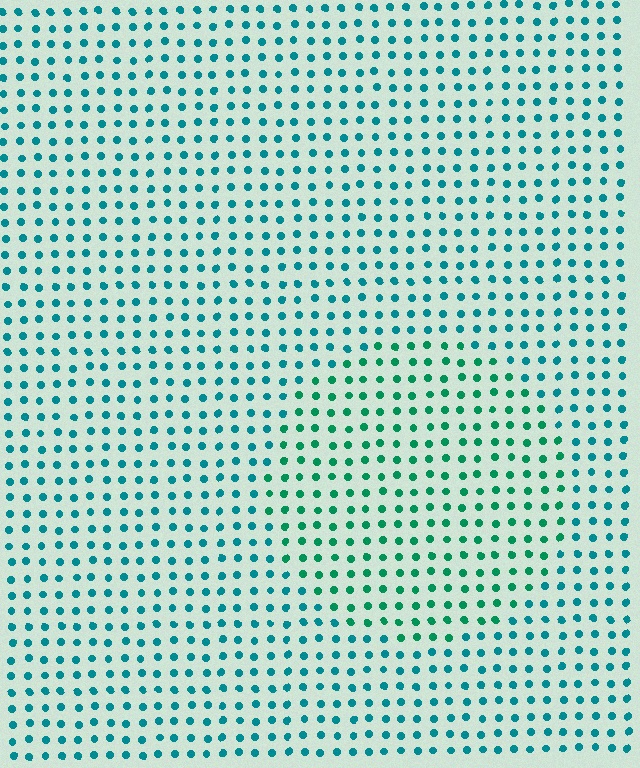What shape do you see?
I see a circle.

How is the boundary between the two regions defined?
The boundary is defined purely by a slight shift in hue (about 27 degrees). Spacing, size, and orientation are identical on both sides.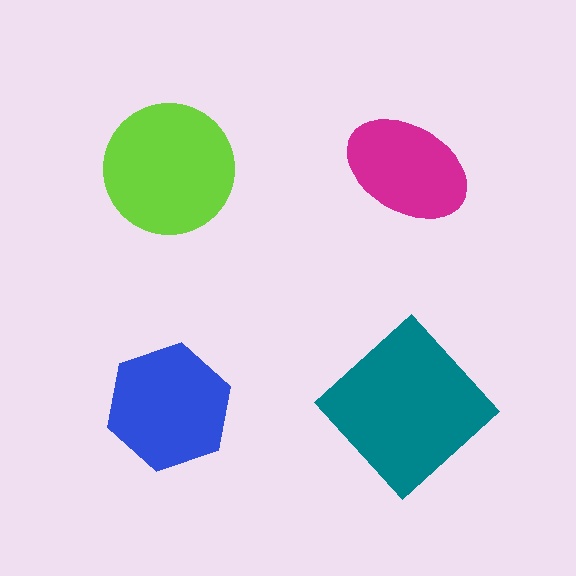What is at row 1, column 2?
A magenta ellipse.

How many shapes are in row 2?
2 shapes.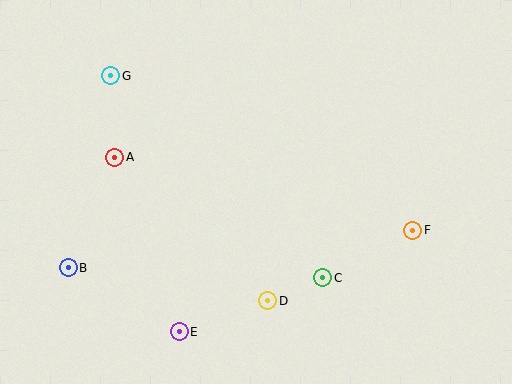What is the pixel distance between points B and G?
The distance between B and G is 197 pixels.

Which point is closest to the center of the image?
Point C at (323, 278) is closest to the center.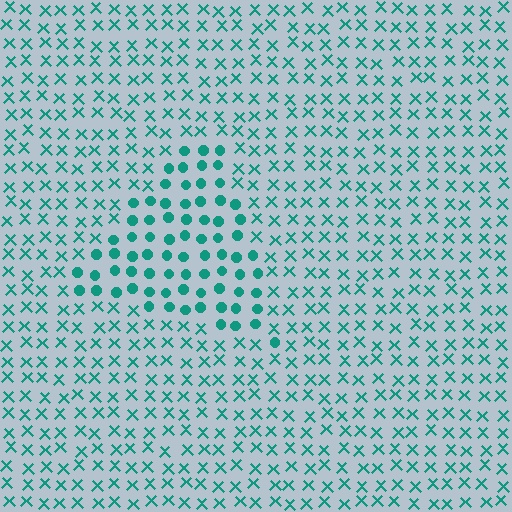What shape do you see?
I see a triangle.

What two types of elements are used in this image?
The image uses circles inside the triangle region and X marks outside it.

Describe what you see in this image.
The image is filled with small teal elements arranged in a uniform grid. A triangle-shaped region contains circles, while the surrounding area contains X marks. The boundary is defined purely by the change in element shape.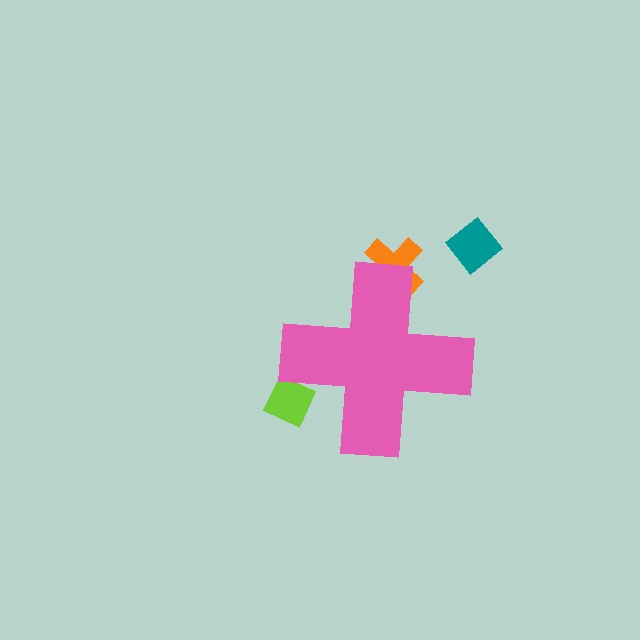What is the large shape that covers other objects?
A pink cross.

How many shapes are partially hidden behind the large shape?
2 shapes are partially hidden.